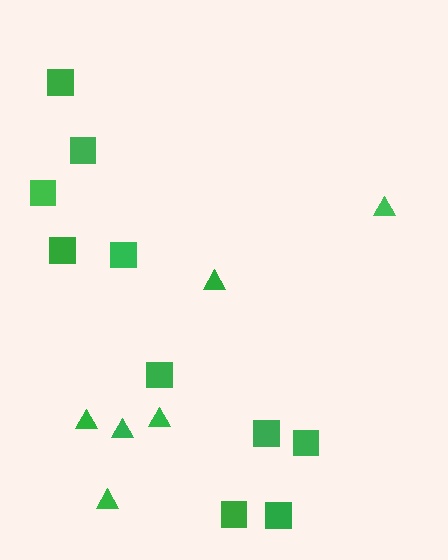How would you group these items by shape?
There are 2 groups: one group of squares (10) and one group of triangles (6).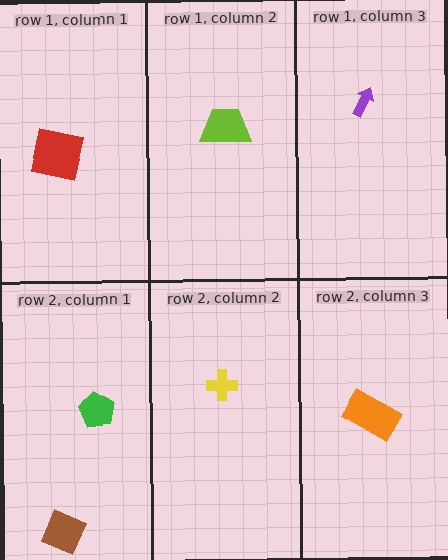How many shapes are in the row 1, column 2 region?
1.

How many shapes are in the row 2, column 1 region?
2.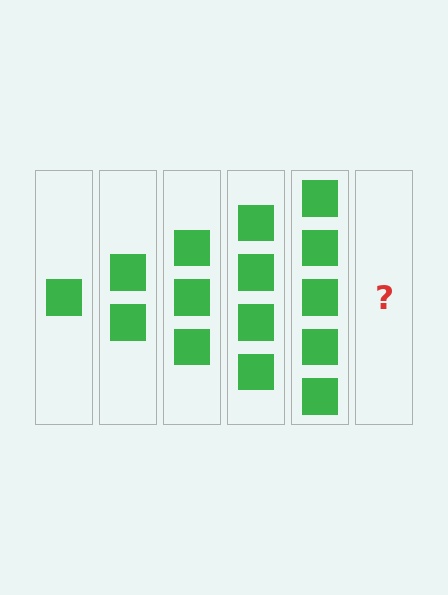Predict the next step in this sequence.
The next step is 6 squares.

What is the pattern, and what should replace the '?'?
The pattern is that each step adds one more square. The '?' should be 6 squares.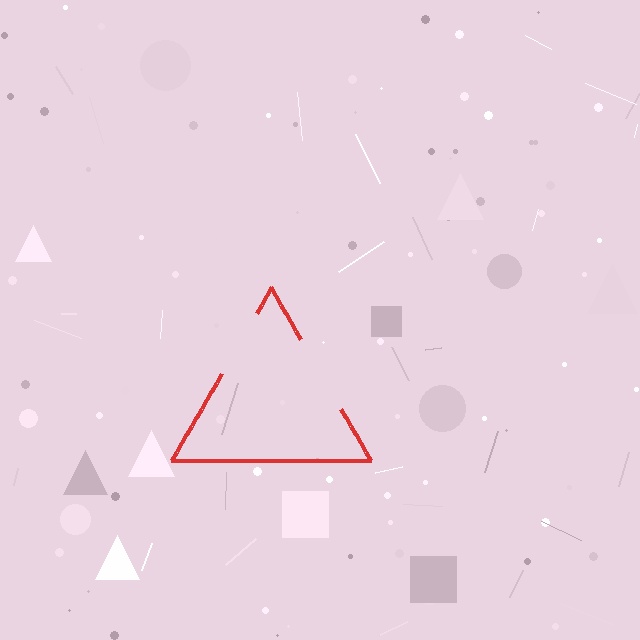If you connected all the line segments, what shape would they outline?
They would outline a triangle.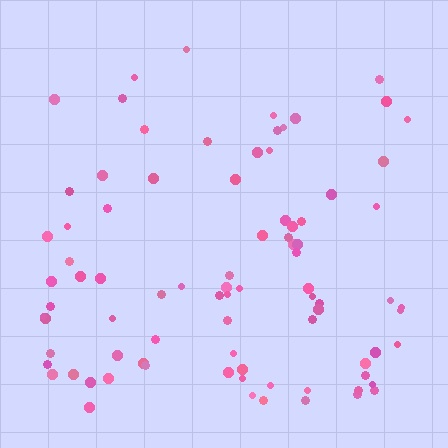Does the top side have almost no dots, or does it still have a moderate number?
Still a moderate number, just noticeably fewer than the bottom.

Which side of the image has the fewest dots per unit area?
The top.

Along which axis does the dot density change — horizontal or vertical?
Vertical.